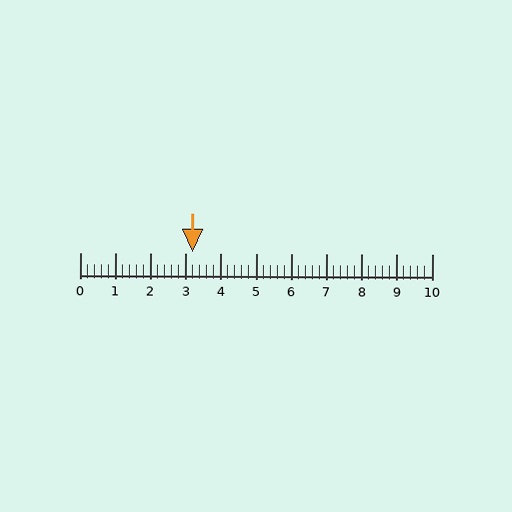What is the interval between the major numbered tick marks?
The major tick marks are spaced 1 units apart.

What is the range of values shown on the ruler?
The ruler shows values from 0 to 10.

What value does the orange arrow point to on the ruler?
The orange arrow points to approximately 3.2.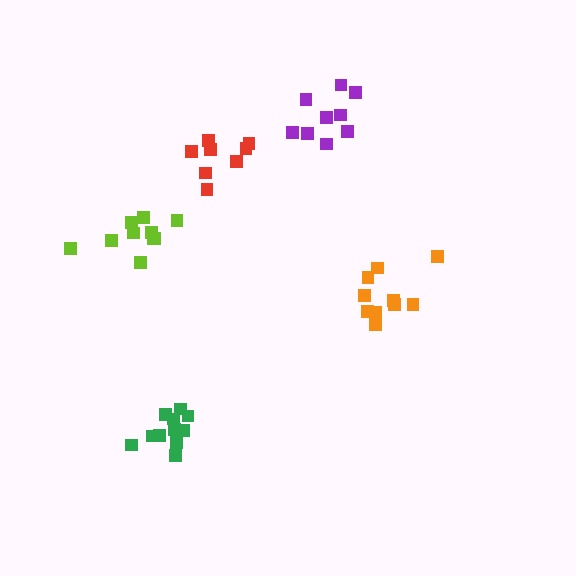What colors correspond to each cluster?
The clusters are colored: red, orange, green, lime, purple.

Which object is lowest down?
The green cluster is bottommost.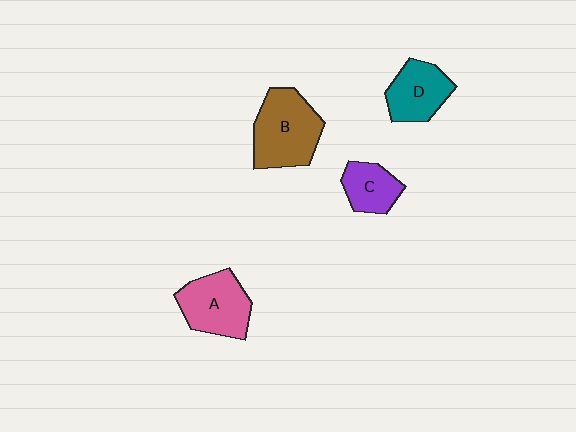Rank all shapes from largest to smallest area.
From largest to smallest: B (brown), A (pink), D (teal), C (purple).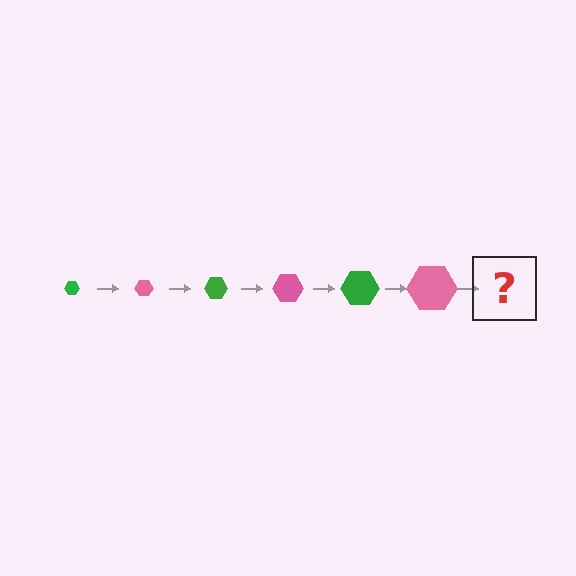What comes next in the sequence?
The next element should be a green hexagon, larger than the previous one.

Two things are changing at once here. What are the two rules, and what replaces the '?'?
The two rules are that the hexagon grows larger each step and the color cycles through green and pink. The '?' should be a green hexagon, larger than the previous one.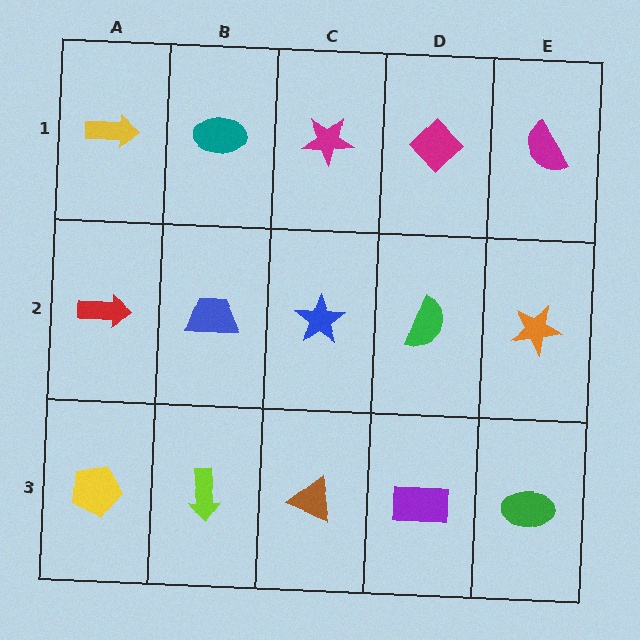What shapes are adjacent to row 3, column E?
An orange star (row 2, column E), a purple rectangle (row 3, column D).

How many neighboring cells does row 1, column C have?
3.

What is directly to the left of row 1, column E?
A magenta diamond.